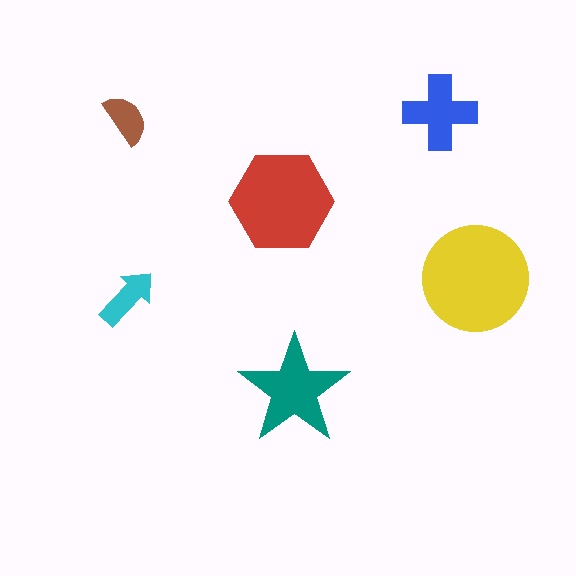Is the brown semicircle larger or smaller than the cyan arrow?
Smaller.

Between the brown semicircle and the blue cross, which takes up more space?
The blue cross.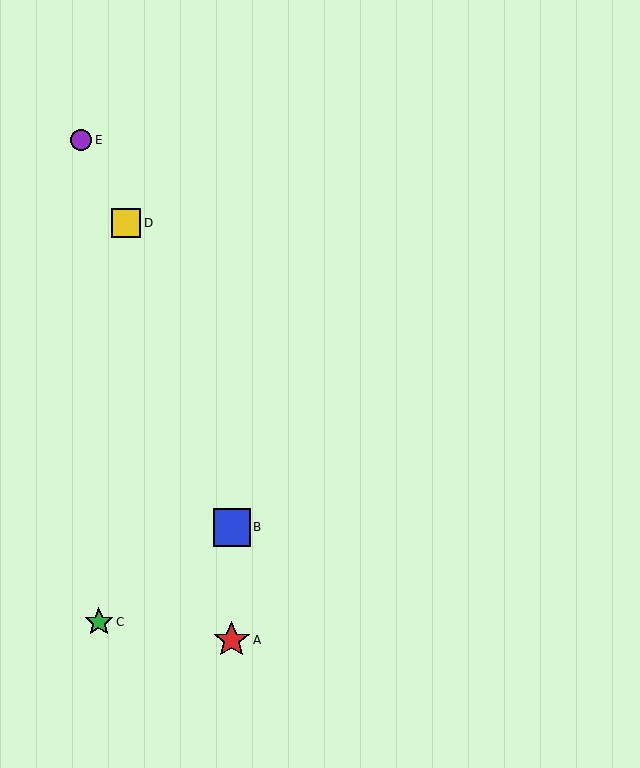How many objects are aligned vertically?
2 objects (A, B) are aligned vertically.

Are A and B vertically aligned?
Yes, both are at x≈232.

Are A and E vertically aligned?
No, A is at x≈232 and E is at x≈81.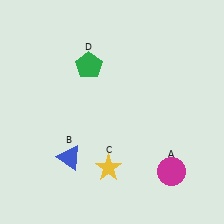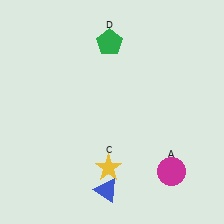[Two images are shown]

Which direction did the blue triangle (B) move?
The blue triangle (B) moved right.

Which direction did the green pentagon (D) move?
The green pentagon (D) moved up.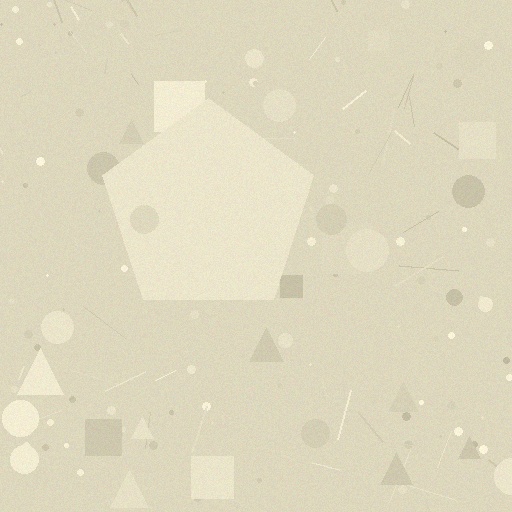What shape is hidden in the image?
A pentagon is hidden in the image.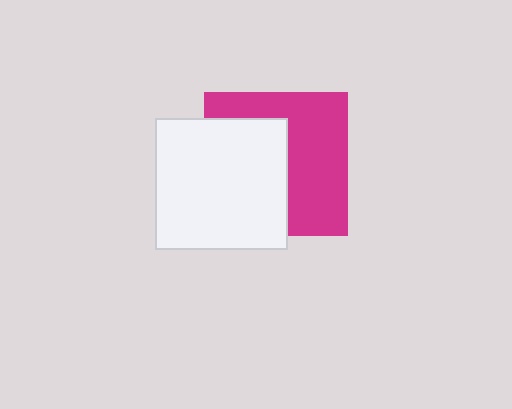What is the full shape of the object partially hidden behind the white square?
The partially hidden object is a magenta square.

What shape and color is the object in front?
The object in front is a white square.